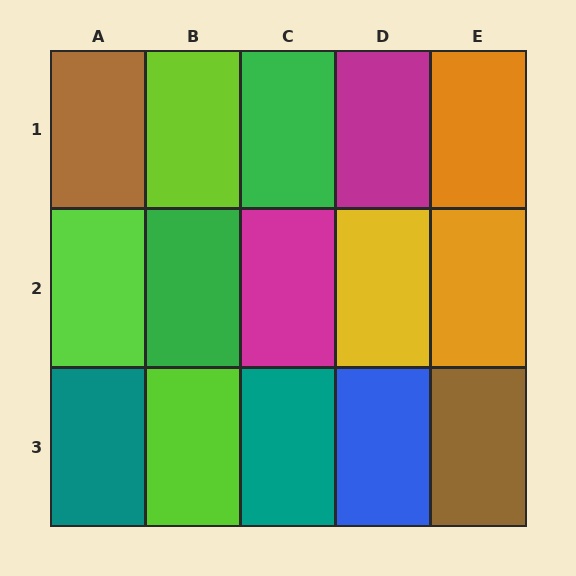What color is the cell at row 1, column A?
Brown.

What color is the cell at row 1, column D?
Magenta.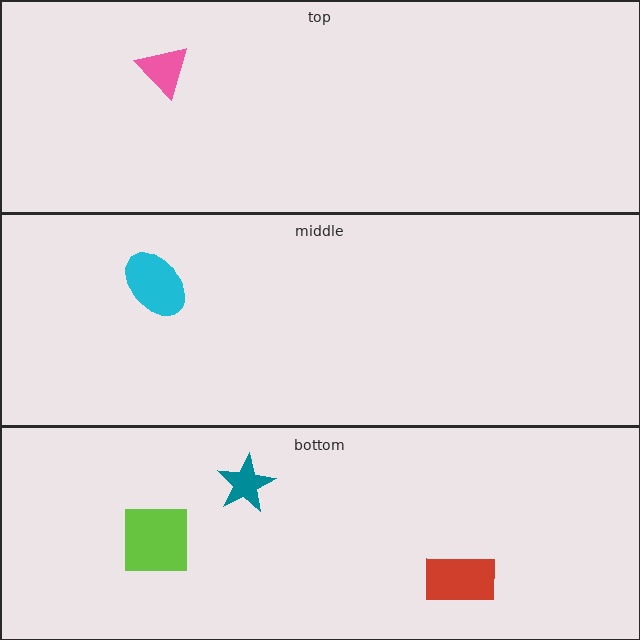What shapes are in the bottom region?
The lime square, the teal star, the red rectangle.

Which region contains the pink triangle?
The top region.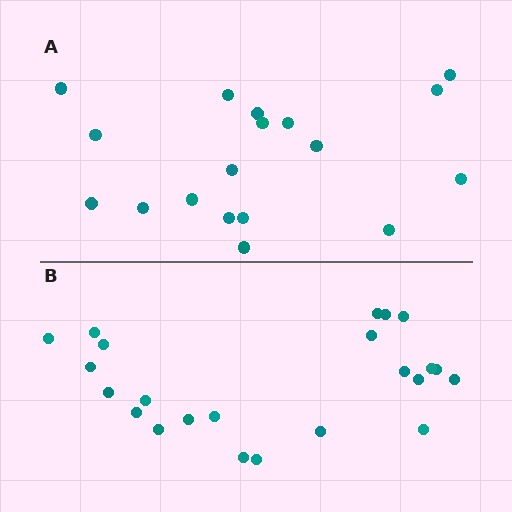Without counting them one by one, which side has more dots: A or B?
Region B (the bottom region) has more dots.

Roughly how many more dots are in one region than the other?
Region B has about 5 more dots than region A.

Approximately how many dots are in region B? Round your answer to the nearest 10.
About 20 dots. (The exact count is 23, which rounds to 20.)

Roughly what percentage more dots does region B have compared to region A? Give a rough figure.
About 30% more.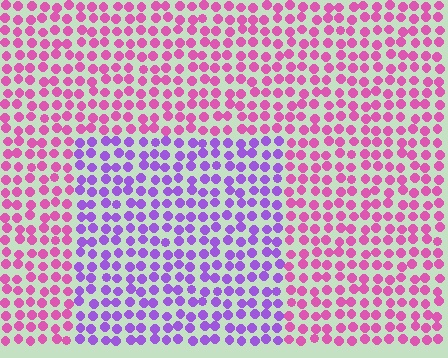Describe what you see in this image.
The image is filled with small pink elements in a uniform arrangement. A rectangle-shaped region is visible where the elements are tinted to a slightly different hue, forming a subtle color boundary.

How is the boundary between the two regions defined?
The boundary is defined purely by a slight shift in hue (about 47 degrees). Spacing, size, and orientation are identical on both sides.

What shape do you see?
I see a rectangle.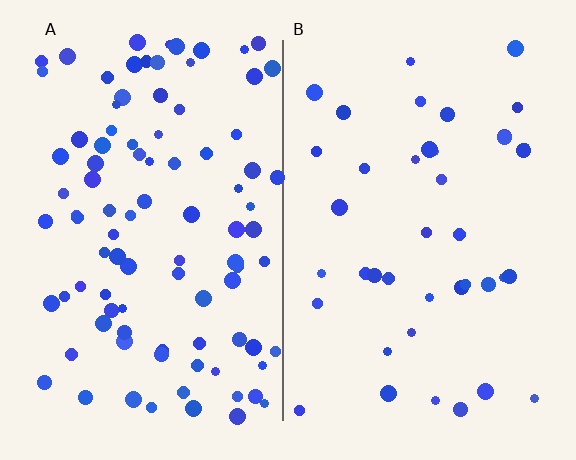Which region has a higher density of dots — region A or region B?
A (the left).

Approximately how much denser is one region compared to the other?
Approximately 2.3× — region A over region B.